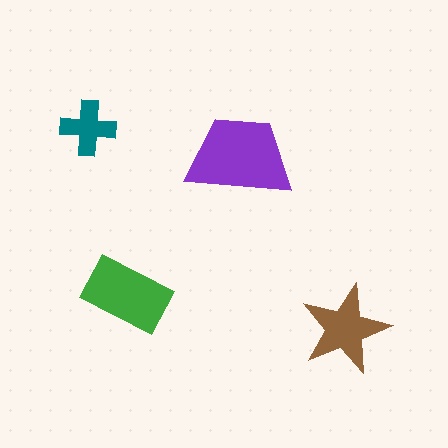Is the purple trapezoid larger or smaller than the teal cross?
Larger.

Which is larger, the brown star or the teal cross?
The brown star.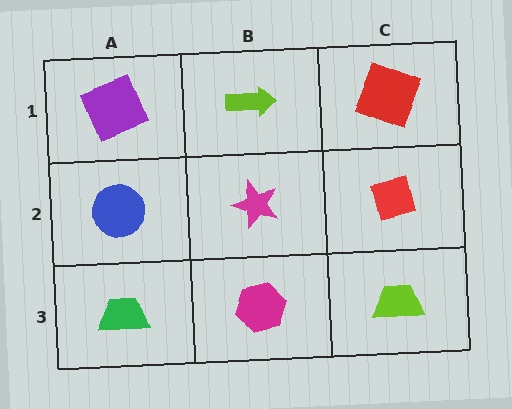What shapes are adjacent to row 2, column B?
A lime arrow (row 1, column B), a magenta hexagon (row 3, column B), a blue circle (row 2, column A), a red square (row 2, column C).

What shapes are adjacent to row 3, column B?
A magenta star (row 2, column B), a green trapezoid (row 3, column A), a lime trapezoid (row 3, column C).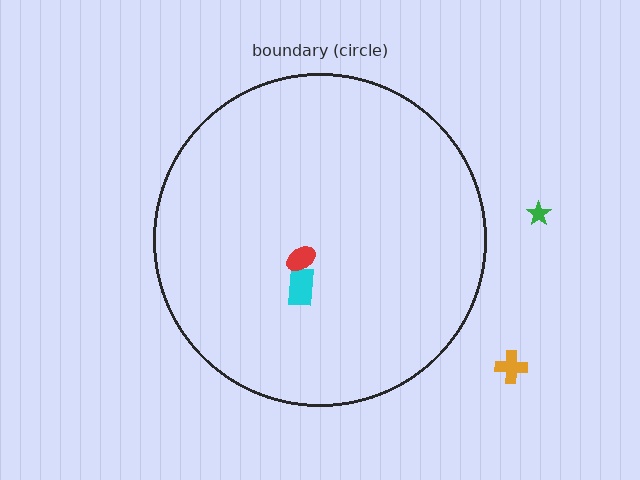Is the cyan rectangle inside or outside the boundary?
Inside.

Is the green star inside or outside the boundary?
Outside.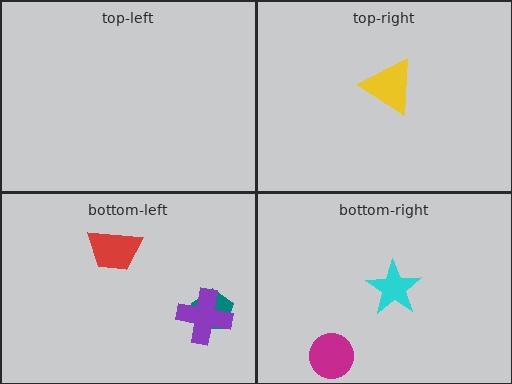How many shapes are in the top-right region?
1.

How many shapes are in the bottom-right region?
2.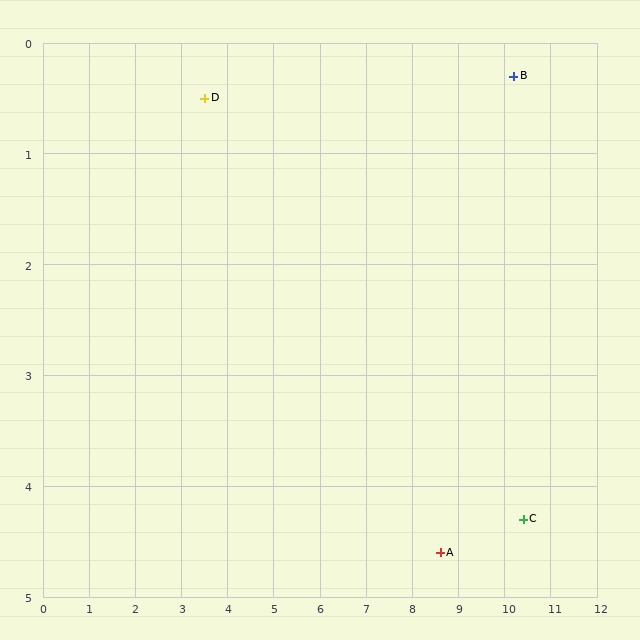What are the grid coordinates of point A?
Point A is at approximately (8.6, 4.6).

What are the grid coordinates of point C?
Point C is at approximately (10.4, 4.3).